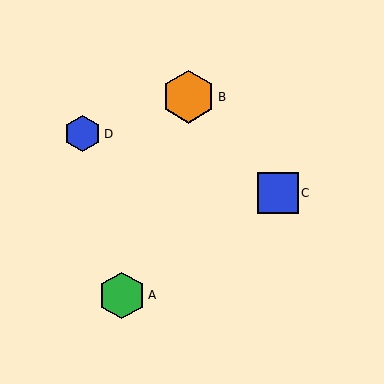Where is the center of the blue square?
The center of the blue square is at (278, 193).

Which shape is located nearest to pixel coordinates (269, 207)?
The blue square (labeled C) at (278, 193) is nearest to that location.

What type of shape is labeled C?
Shape C is a blue square.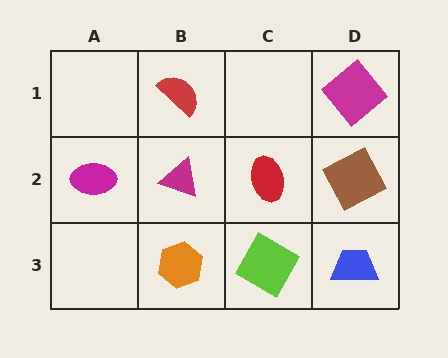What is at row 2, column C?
A red ellipse.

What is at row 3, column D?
A blue trapezoid.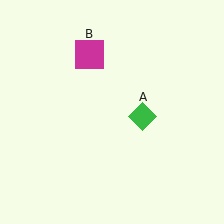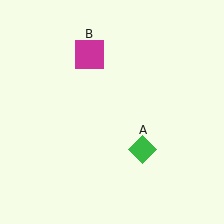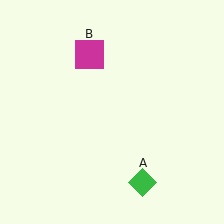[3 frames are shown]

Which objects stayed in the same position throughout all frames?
Magenta square (object B) remained stationary.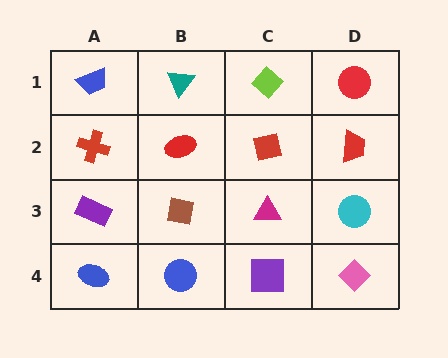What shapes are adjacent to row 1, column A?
A red cross (row 2, column A), a teal triangle (row 1, column B).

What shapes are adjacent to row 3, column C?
A red square (row 2, column C), a purple square (row 4, column C), a brown square (row 3, column B), a cyan circle (row 3, column D).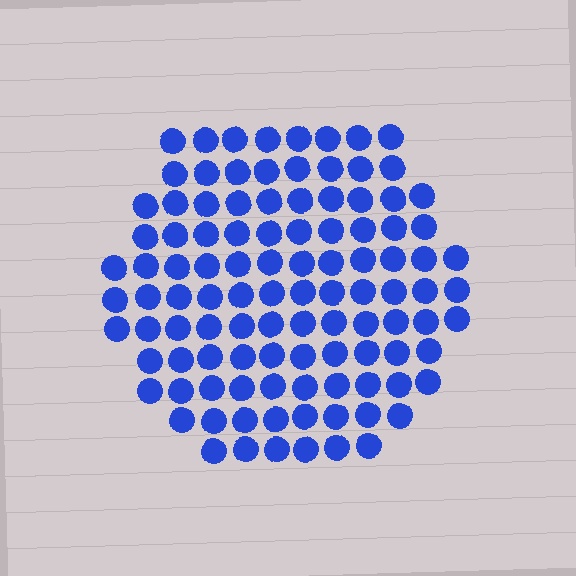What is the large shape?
The large shape is a hexagon.